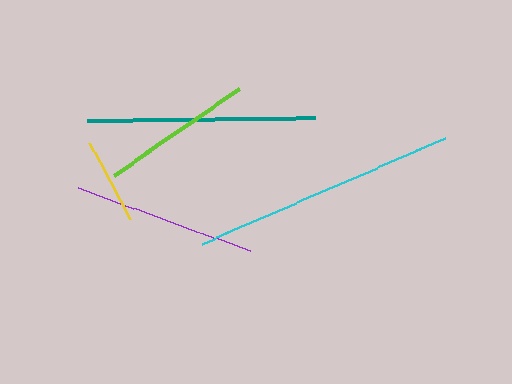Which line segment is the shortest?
The yellow line is the shortest at approximately 86 pixels.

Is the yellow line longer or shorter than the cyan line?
The cyan line is longer than the yellow line.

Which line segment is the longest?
The cyan line is the longest at approximately 266 pixels.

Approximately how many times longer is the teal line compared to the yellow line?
The teal line is approximately 2.7 times the length of the yellow line.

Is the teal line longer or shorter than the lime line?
The teal line is longer than the lime line.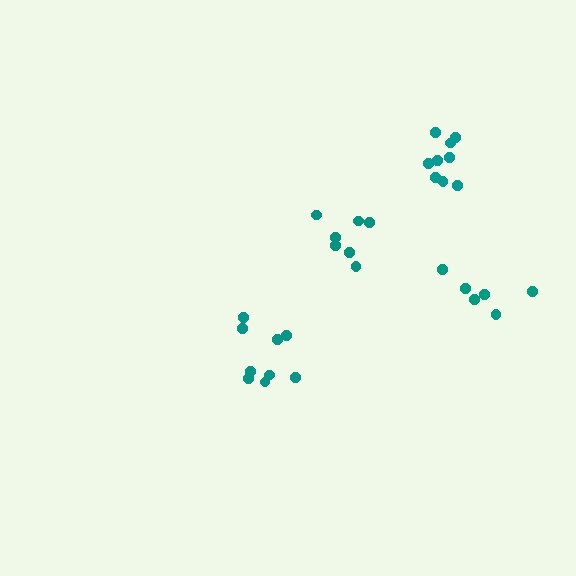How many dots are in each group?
Group 1: 7 dots, Group 2: 9 dots, Group 3: 6 dots, Group 4: 9 dots (31 total).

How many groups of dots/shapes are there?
There are 4 groups.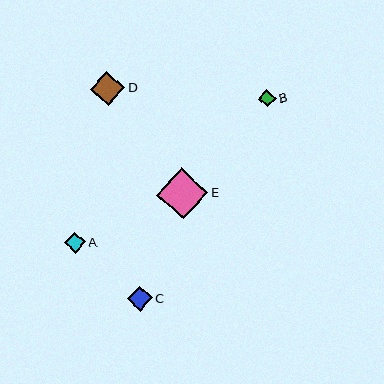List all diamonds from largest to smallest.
From largest to smallest: E, D, C, A, B.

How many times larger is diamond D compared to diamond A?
Diamond D is approximately 1.6 times the size of diamond A.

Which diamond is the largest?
Diamond E is the largest with a size of approximately 51 pixels.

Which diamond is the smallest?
Diamond B is the smallest with a size of approximately 17 pixels.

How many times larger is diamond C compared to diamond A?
Diamond C is approximately 1.2 times the size of diamond A.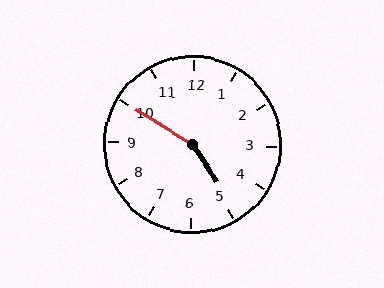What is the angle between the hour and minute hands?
Approximately 155 degrees.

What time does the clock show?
4:50.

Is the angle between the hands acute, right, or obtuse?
It is obtuse.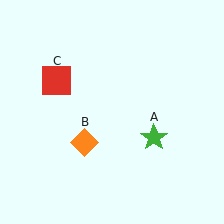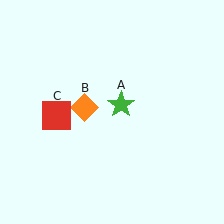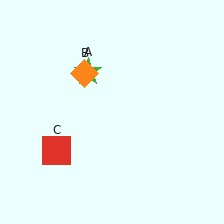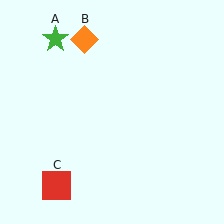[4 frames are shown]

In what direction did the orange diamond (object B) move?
The orange diamond (object B) moved up.